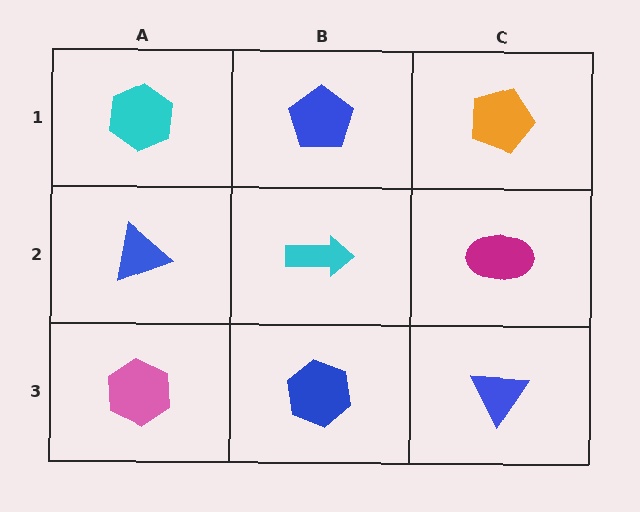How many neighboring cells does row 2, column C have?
3.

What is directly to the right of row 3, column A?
A blue hexagon.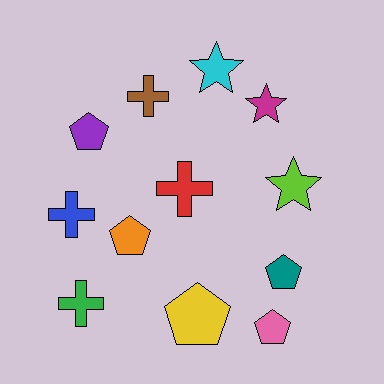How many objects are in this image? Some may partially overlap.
There are 12 objects.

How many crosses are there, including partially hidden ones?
There are 4 crosses.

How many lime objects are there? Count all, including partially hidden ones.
There is 1 lime object.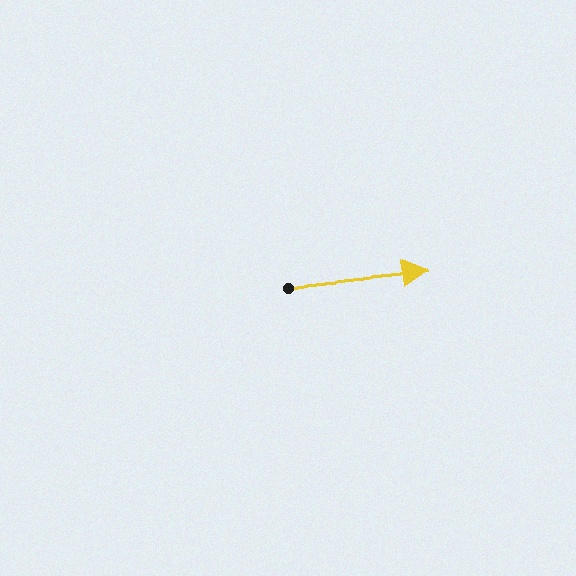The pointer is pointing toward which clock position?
Roughly 3 o'clock.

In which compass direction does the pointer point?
East.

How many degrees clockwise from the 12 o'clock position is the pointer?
Approximately 84 degrees.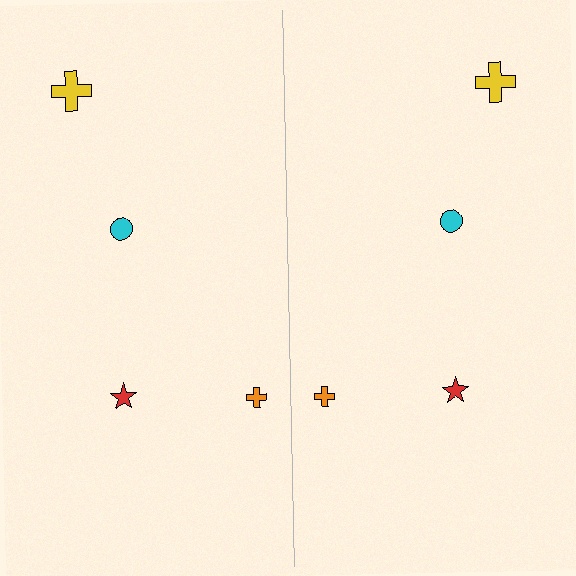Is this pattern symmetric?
Yes, this pattern has bilateral (reflection) symmetry.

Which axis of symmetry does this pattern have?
The pattern has a vertical axis of symmetry running through the center of the image.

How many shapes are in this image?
There are 8 shapes in this image.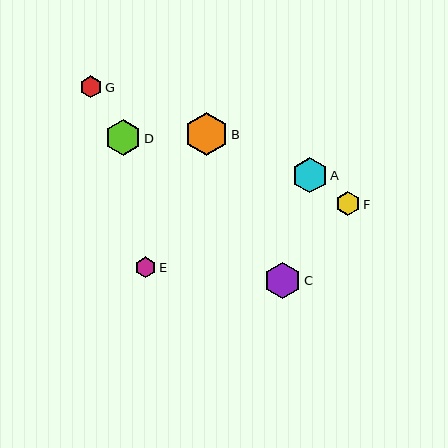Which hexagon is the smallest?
Hexagon E is the smallest with a size of approximately 21 pixels.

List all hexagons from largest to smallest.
From largest to smallest: B, C, D, A, F, G, E.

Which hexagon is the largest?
Hexagon B is the largest with a size of approximately 43 pixels.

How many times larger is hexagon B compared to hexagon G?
Hexagon B is approximately 2.0 times the size of hexagon G.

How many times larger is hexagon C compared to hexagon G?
Hexagon C is approximately 1.7 times the size of hexagon G.